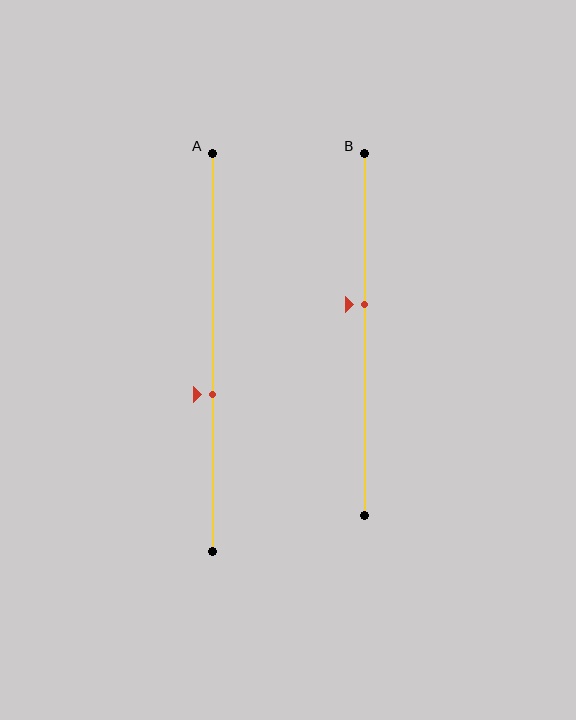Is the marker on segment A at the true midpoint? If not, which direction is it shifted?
No, the marker on segment A is shifted downward by about 10% of the segment length.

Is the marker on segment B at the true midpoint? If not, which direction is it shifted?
No, the marker on segment B is shifted upward by about 8% of the segment length.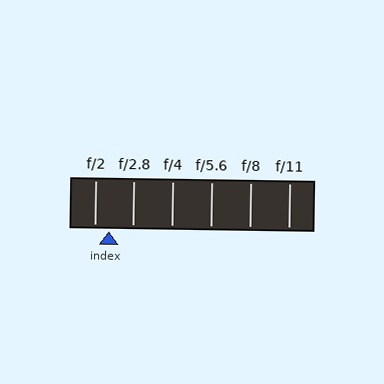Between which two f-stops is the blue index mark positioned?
The index mark is between f/2 and f/2.8.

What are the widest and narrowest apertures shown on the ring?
The widest aperture shown is f/2 and the narrowest is f/11.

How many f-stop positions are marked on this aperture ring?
There are 6 f-stop positions marked.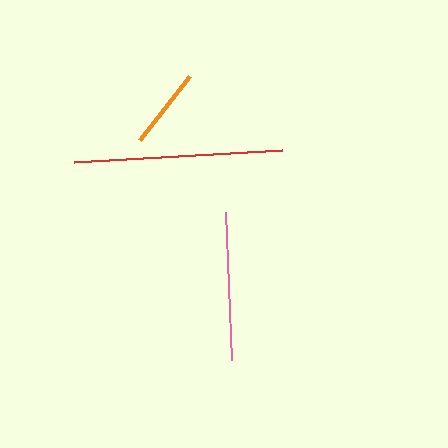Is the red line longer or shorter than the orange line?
The red line is longer than the orange line.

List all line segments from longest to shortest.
From longest to shortest: red, pink, orange.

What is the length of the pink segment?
The pink segment is approximately 147 pixels long.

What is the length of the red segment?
The red segment is approximately 209 pixels long.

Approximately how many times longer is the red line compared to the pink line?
The red line is approximately 1.4 times the length of the pink line.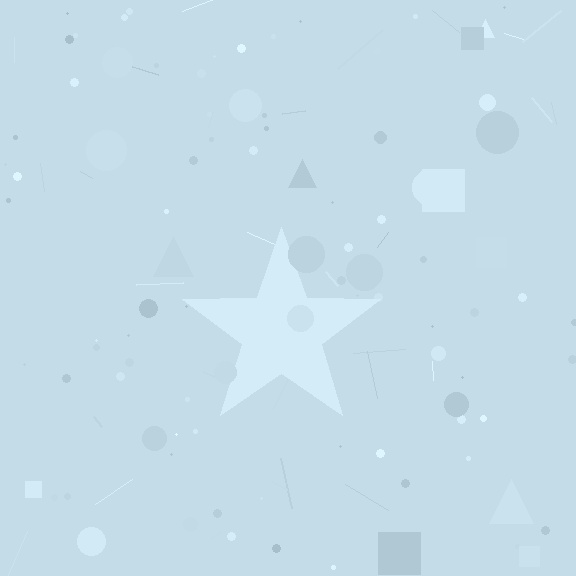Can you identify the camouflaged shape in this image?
The camouflaged shape is a star.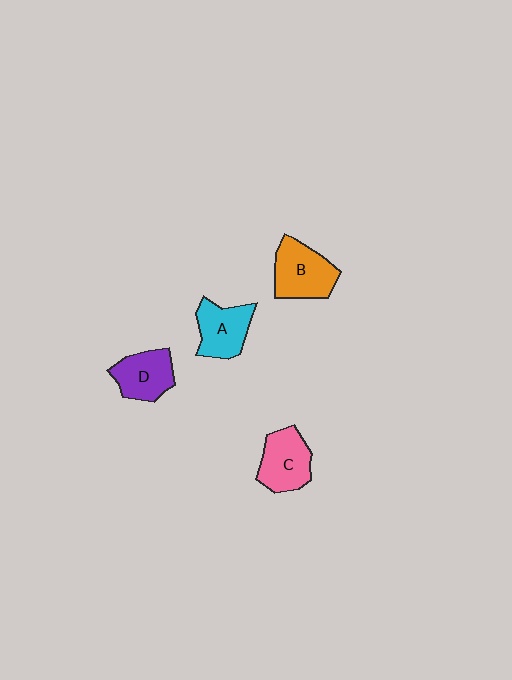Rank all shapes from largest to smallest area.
From largest to smallest: B (orange), C (pink), A (cyan), D (purple).